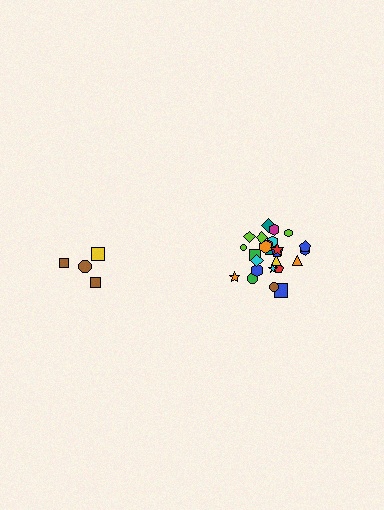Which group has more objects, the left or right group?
The right group.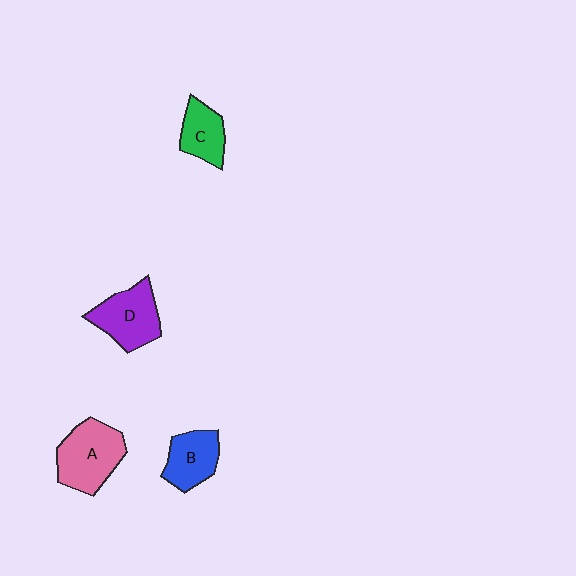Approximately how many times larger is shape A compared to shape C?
Approximately 1.7 times.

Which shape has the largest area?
Shape A (pink).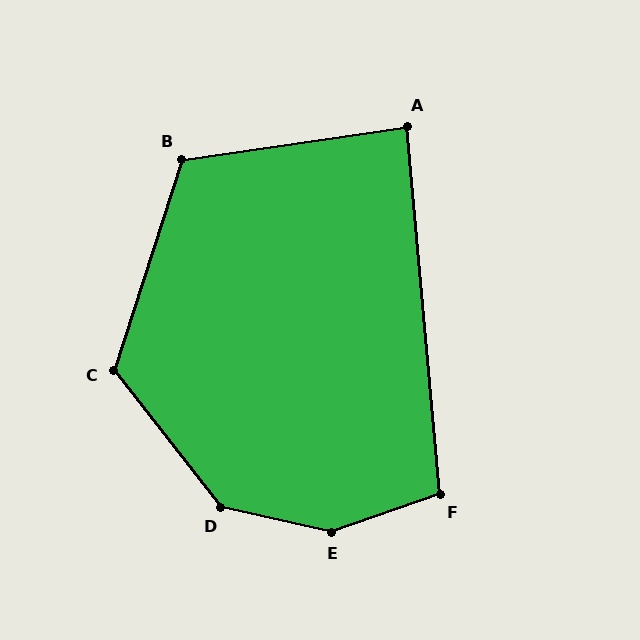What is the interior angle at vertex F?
Approximately 104 degrees (obtuse).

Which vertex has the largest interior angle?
E, at approximately 149 degrees.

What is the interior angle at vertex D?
Approximately 140 degrees (obtuse).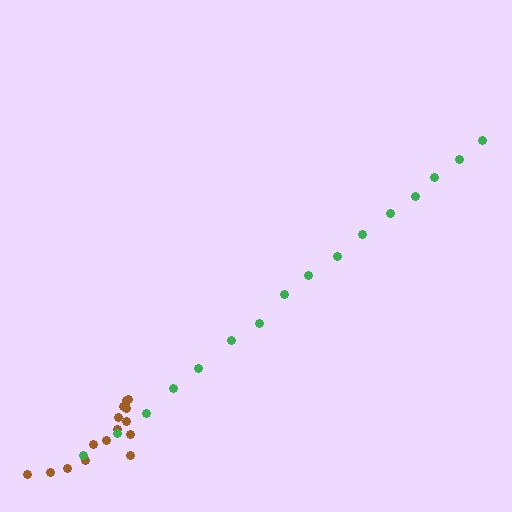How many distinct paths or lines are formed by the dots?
There are 2 distinct paths.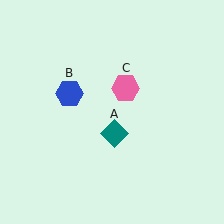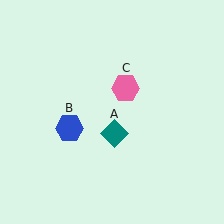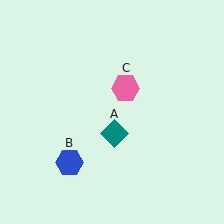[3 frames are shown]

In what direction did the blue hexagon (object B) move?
The blue hexagon (object B) moved down.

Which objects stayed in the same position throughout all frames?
Teal diamond (object A) and pink hexagon (object C) remained stationary.